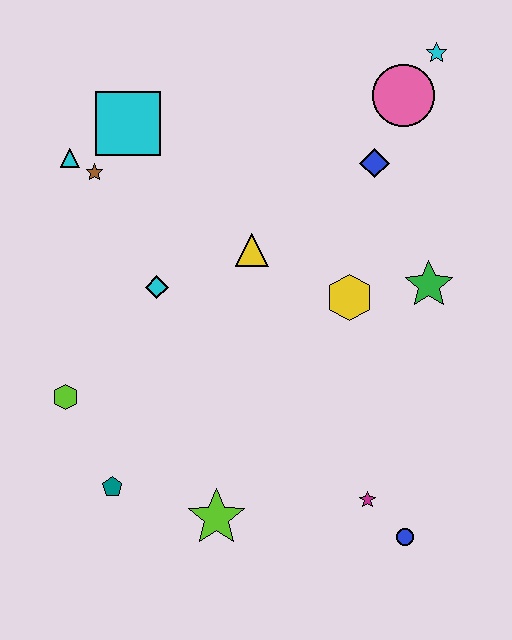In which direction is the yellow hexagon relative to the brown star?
The yellow hexagon is to the right of the brown star.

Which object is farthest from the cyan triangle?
The blue circle is farthest from the cyan triangle.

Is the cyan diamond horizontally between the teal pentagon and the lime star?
Yes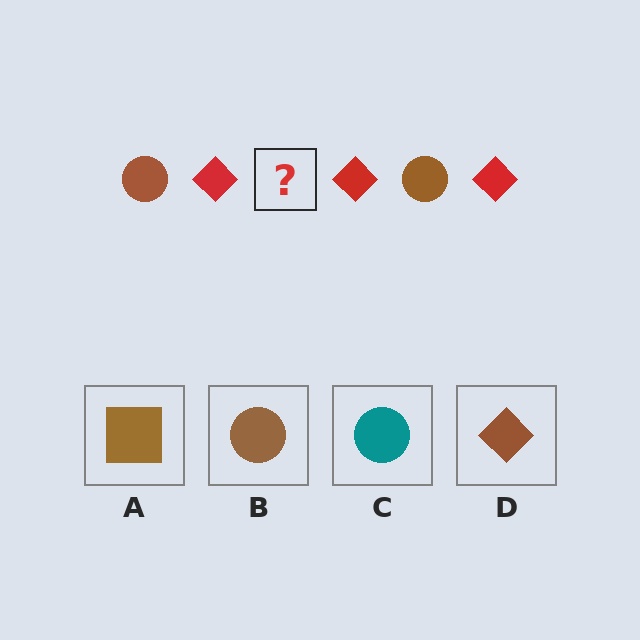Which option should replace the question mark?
Option B.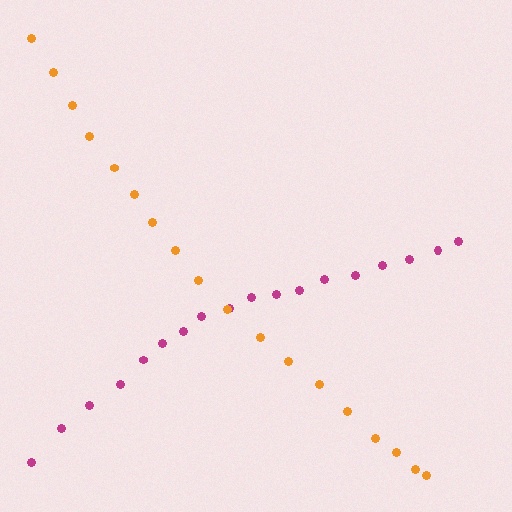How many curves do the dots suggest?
There are 2 distinct paths.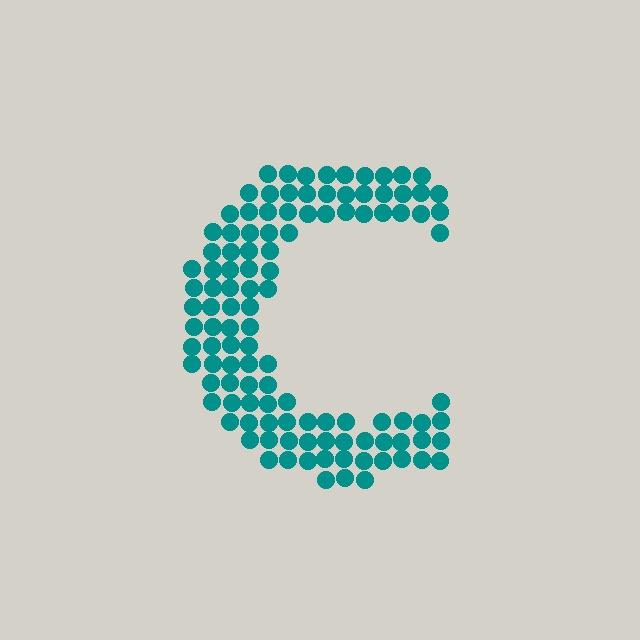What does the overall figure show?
The overall figure shows the letter C.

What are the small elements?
The small elements are circles.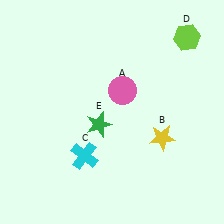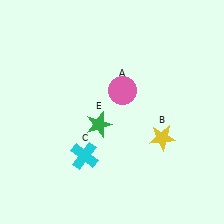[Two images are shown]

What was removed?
The lime hexagon (D) was removed in Image 2.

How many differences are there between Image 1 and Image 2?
There is 1 difference between the two images.